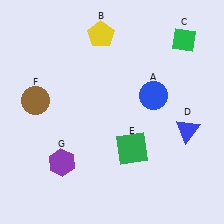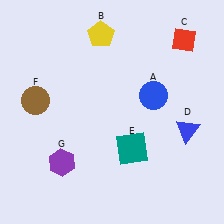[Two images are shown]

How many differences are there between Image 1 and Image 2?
There are 2 differences between the two images.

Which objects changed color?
C changed from green to red. E changed from green to teal.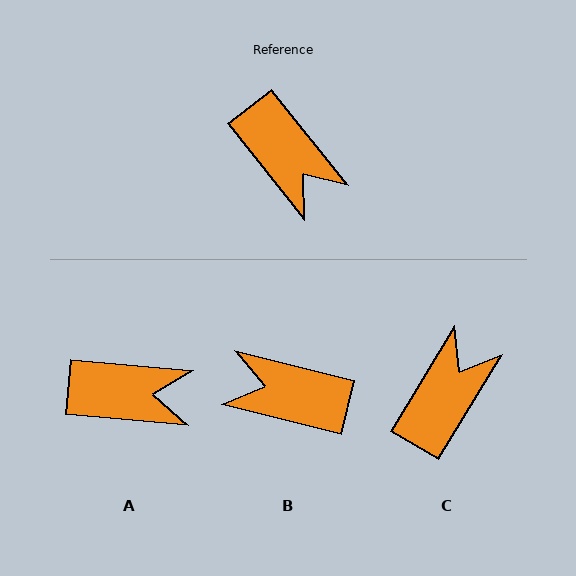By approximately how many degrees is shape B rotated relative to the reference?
Approximately 142 degrees clockwise.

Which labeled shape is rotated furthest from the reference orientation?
B, about 142 degrees away.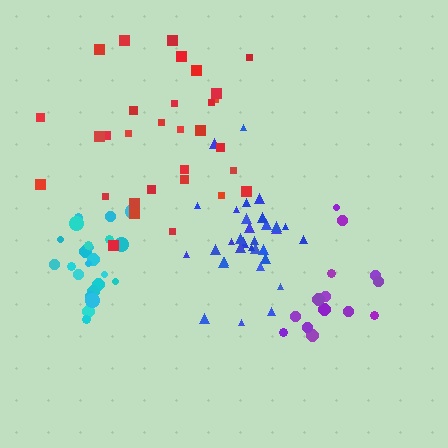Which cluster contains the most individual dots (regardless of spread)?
Blue (33).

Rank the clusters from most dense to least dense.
blue, cyan, purple, red.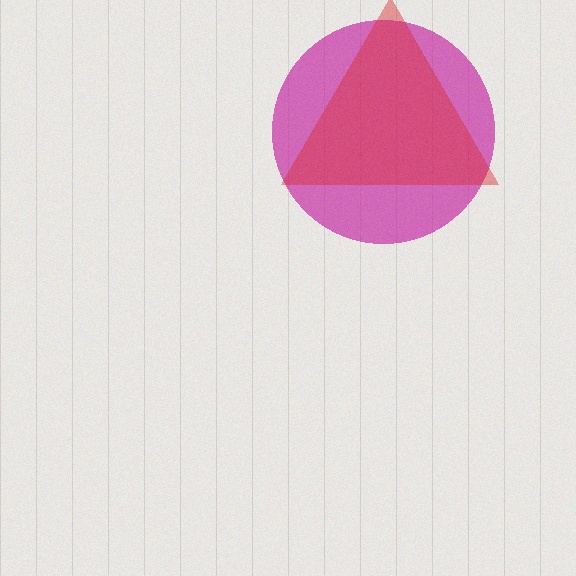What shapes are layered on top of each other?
The layered shapes are: a magenta circle, a red triangle.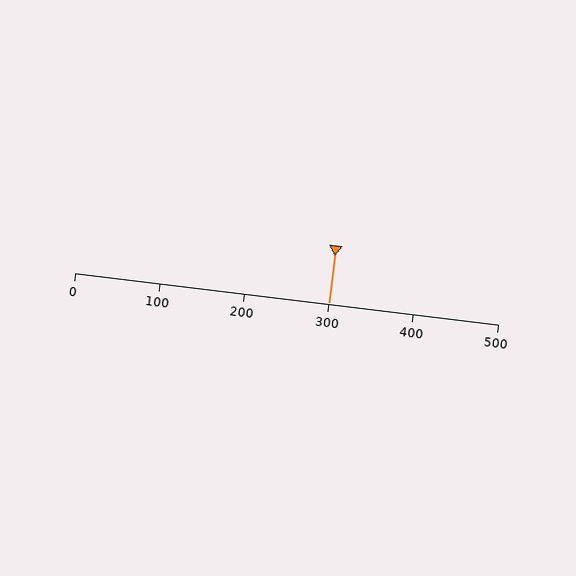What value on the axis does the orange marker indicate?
The marker indicates approximately 300.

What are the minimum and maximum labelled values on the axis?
The axis runs from 0 to 500.